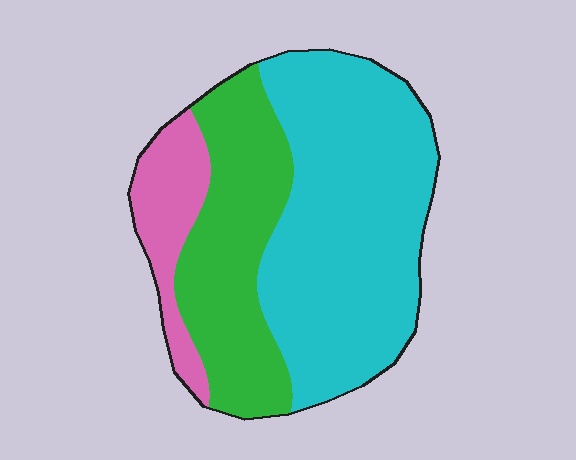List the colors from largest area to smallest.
From largest to smallest: cyan, green, pink.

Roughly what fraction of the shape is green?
Green takes up about one third (1/3) of the shape.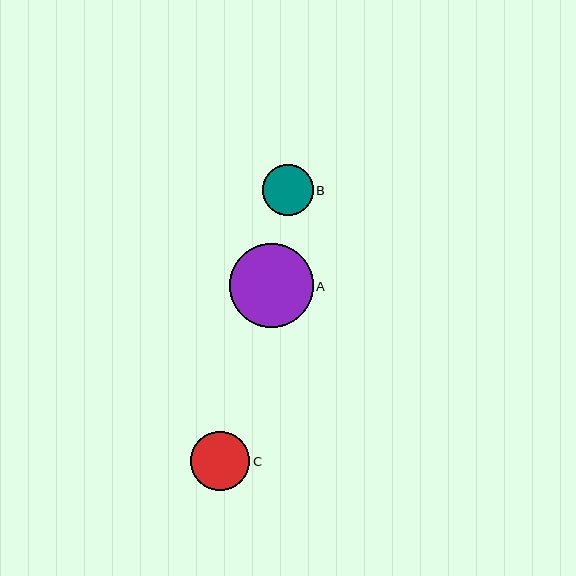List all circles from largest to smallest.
From largest to smallest: A, C, B.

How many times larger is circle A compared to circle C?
Circle A is approximately 1.4 times the size of circle C.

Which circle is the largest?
Circle A is the largest with a size of approximately 84 pixels.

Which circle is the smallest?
Circle B is the smallest with a size of approximately 51 pixels.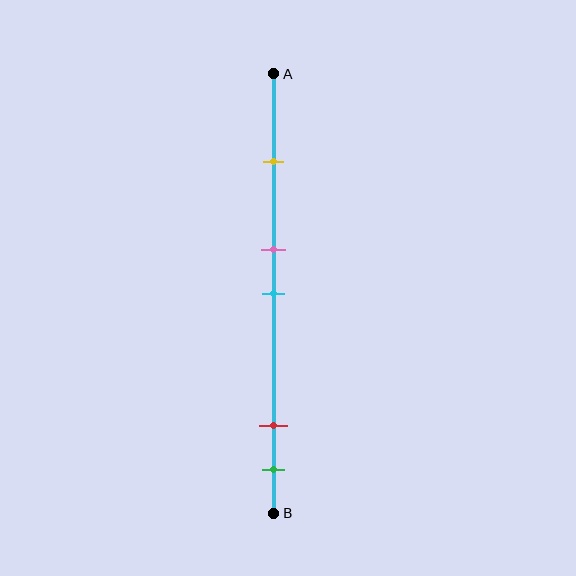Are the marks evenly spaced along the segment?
No, the marks are not evenly spaced.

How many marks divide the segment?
There are 5 marks dividing the segment.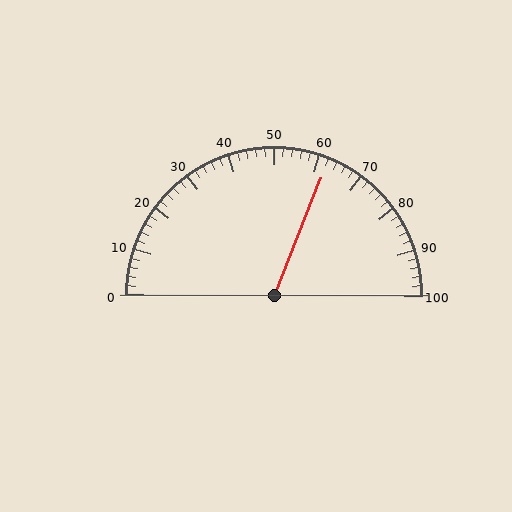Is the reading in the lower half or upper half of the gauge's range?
The reading is in the upper half of the range (0 to 100).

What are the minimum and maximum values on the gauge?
The gauge ranges from 0 to 100.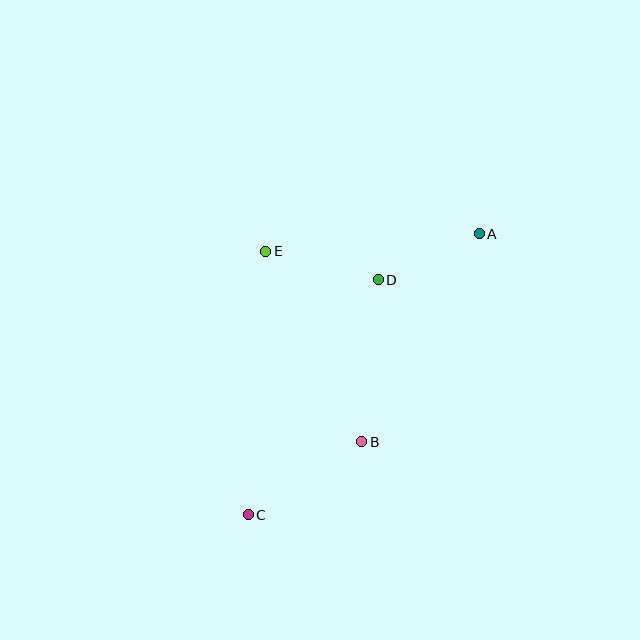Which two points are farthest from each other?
Points A and C are farthest from each other.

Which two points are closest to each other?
Points A and D are closest to each other.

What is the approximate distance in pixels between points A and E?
The distance between A and E is approximately 214 pixels.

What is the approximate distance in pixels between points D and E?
The distance between D and E is approximately 116 pixels.